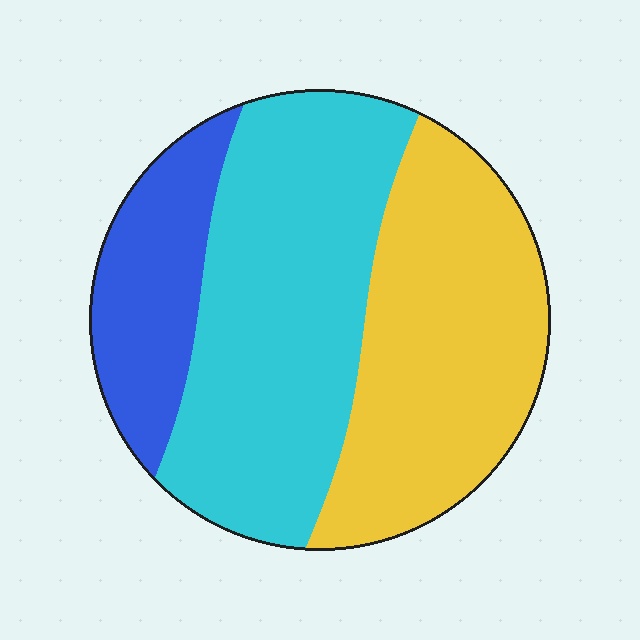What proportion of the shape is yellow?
Yellow covers about 40% of the shape.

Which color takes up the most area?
Cyan, at roughly 45%.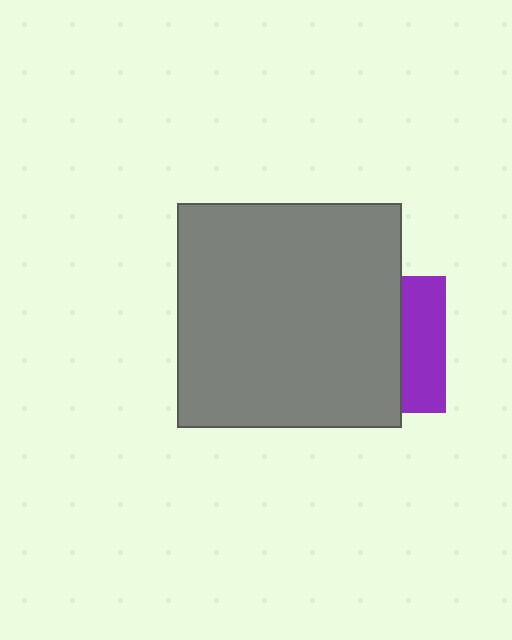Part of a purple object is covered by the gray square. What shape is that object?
It is a square.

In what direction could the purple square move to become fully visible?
The purple square could move right. That would shift it out from behind the gray square entirely.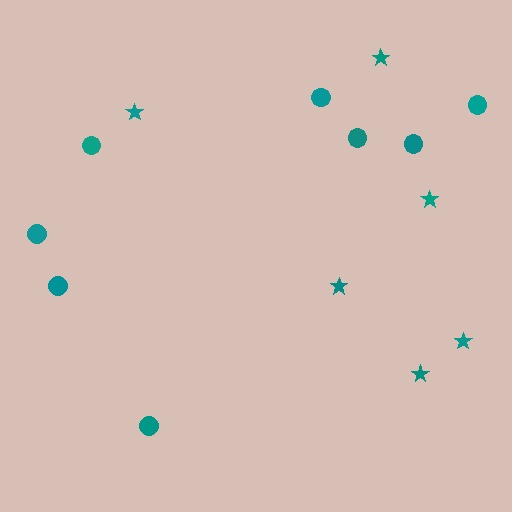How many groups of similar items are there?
There are 2 groups: one group of circles (8) and one group of stars (6).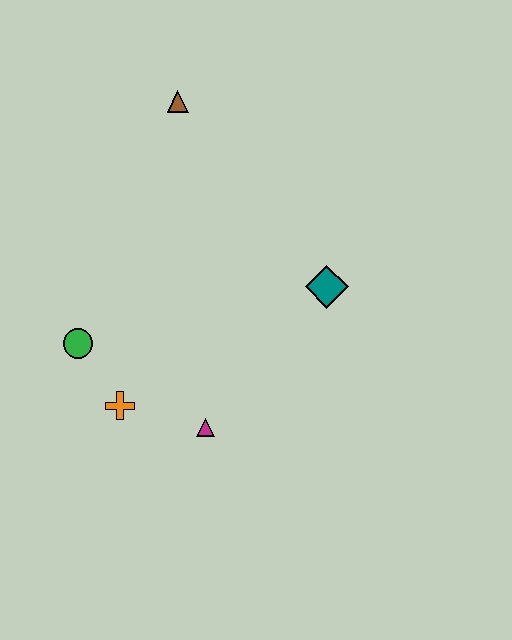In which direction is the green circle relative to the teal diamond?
The green circle is to the left of the teal diamond.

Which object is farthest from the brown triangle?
The magenta triangle is farthest from the brown triangle.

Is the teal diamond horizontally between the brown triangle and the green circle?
No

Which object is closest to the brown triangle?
The teal diamond is closest to the brown triangle.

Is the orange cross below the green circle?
Yes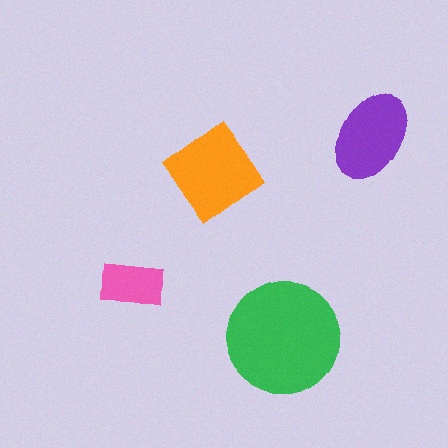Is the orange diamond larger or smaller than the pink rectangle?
Larger.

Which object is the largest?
The green circle.